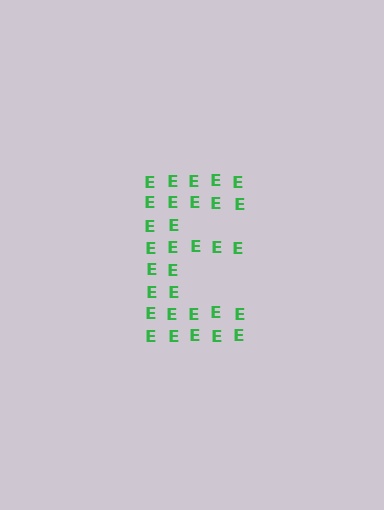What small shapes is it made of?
It is made of small letter E's.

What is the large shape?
The large shape is the letter E.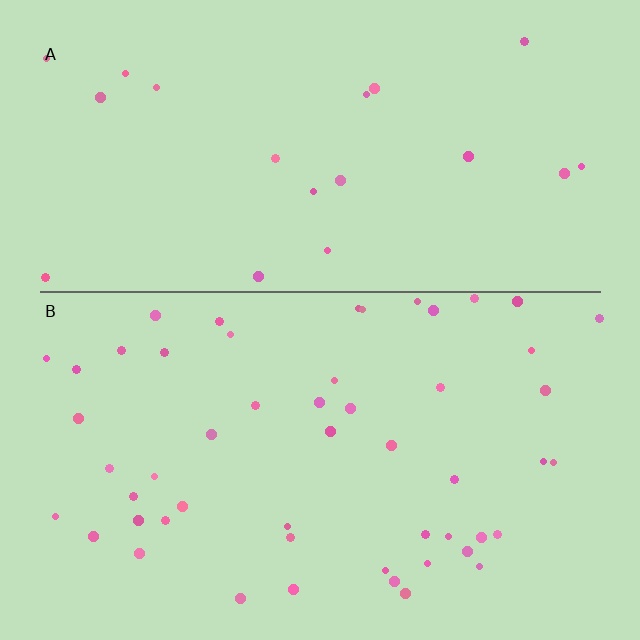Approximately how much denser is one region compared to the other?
Approximately 2.6× — region B over region A.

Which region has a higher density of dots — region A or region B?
B (the bottom).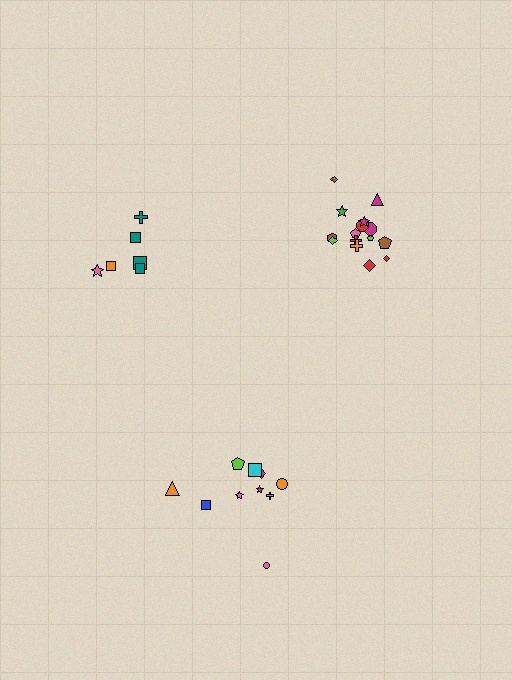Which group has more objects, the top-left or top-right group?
The top-right group.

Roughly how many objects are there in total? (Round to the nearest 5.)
Roughly 30 objects in total.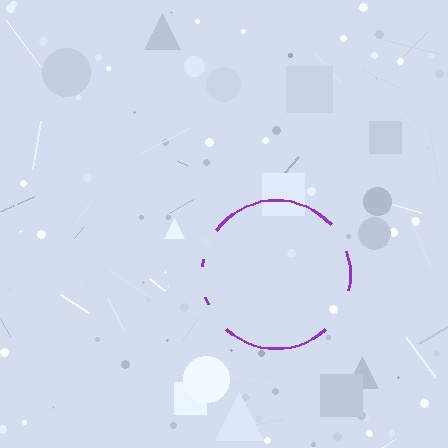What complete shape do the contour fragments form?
The contour fragments form a circle.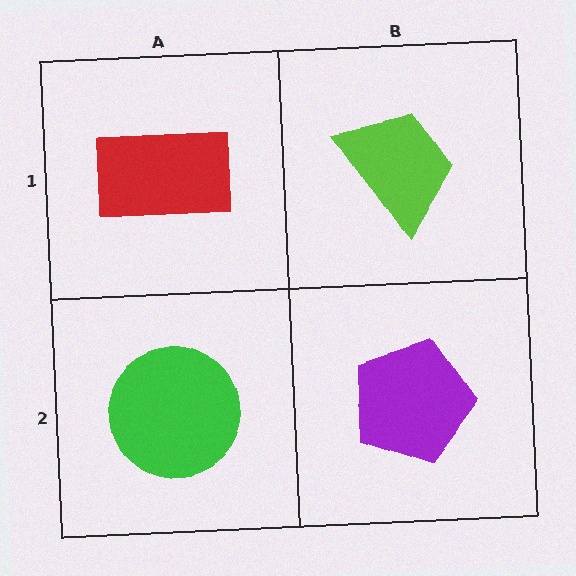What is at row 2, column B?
A purple pentagon.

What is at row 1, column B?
A lime trapezoid.